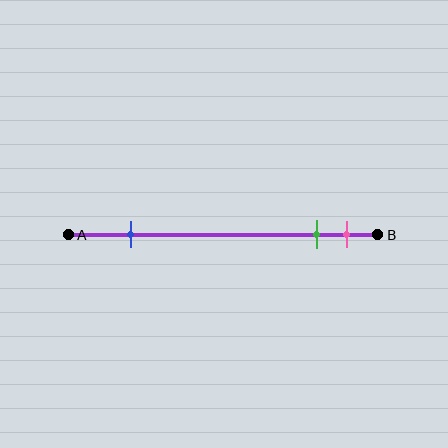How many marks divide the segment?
There are 3 marks dividing the segment.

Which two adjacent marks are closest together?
The green and pink marks are the closest adjacent pair.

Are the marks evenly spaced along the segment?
No, the marks are not evenly spaced.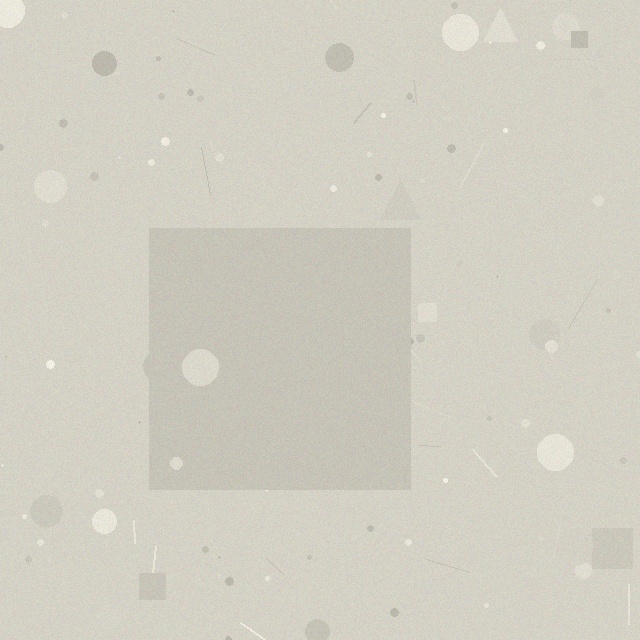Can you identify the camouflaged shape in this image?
The camouflaged shape is a square.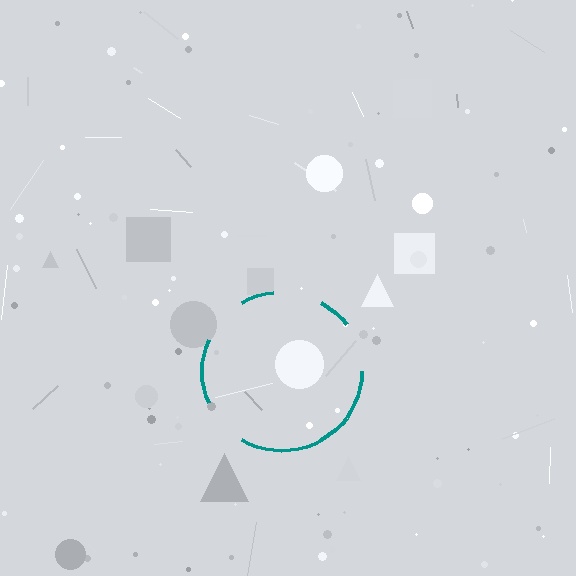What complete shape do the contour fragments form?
The contour fragments form a circle.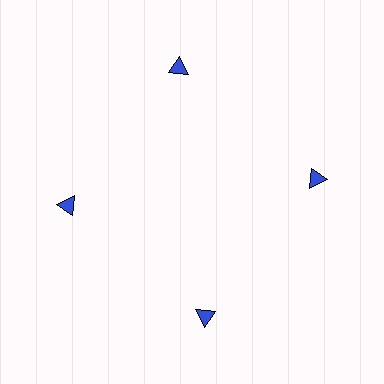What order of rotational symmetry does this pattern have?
This pattern has 4-fold rotational symmetry.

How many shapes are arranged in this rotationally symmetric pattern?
There are 4 shapes, arranged in 4 groups of 1.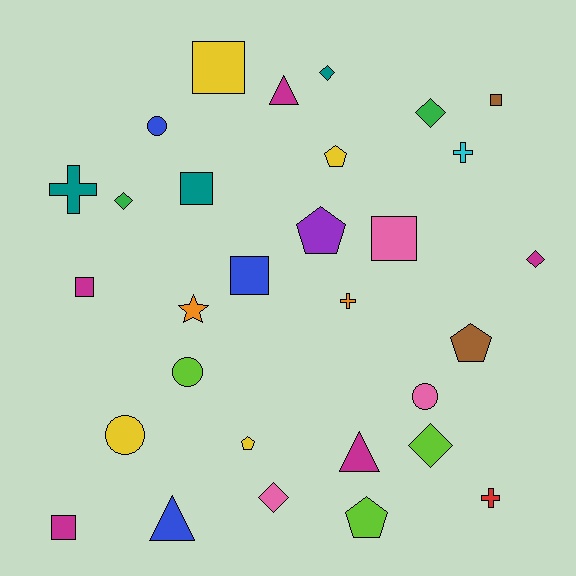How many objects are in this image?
There are 30 objects.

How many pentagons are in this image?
There are 5 pentagons.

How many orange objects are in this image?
There are 2 orange objects.